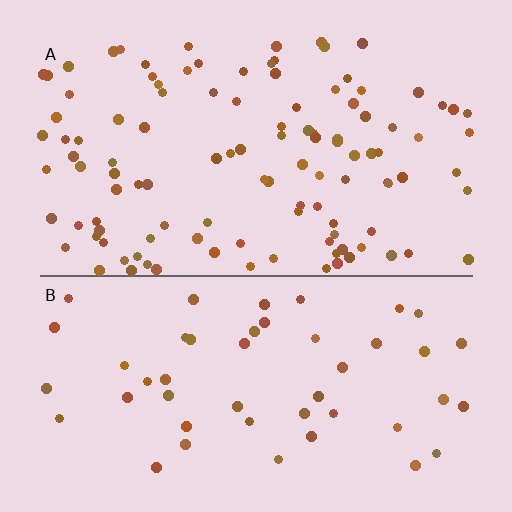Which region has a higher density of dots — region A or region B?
A (the top).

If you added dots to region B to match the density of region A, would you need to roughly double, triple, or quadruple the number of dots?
Approximately double.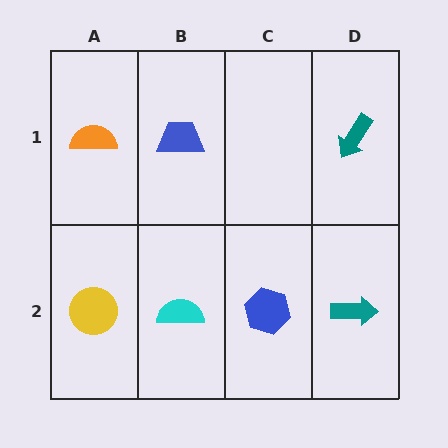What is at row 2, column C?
A blue hexagon.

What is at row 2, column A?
A yellow circle.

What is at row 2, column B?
A cyan semicircle.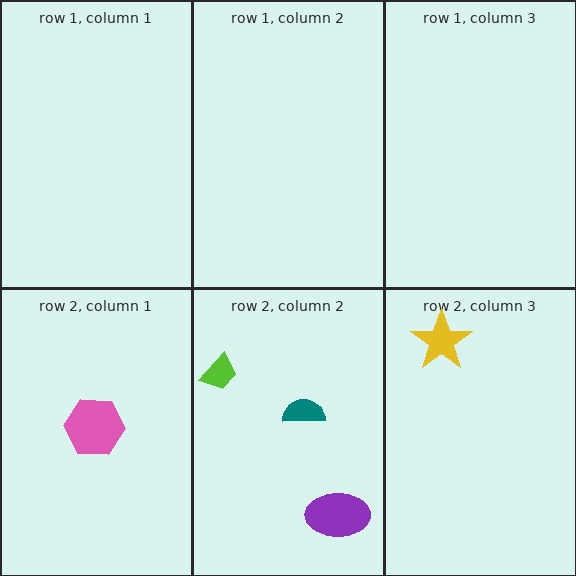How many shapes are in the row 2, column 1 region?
1.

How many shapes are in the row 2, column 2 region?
3.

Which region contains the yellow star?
The row 2, column 3 region.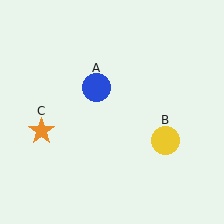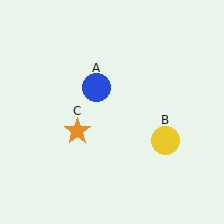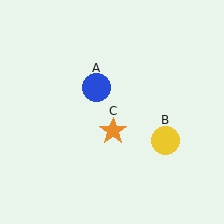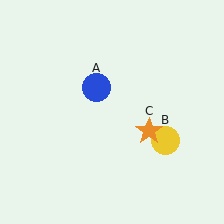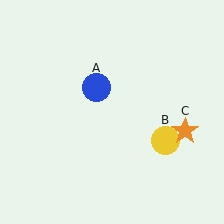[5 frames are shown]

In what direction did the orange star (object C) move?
The orange star (object C) moved right.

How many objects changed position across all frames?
1 object changed position: orange star (object C).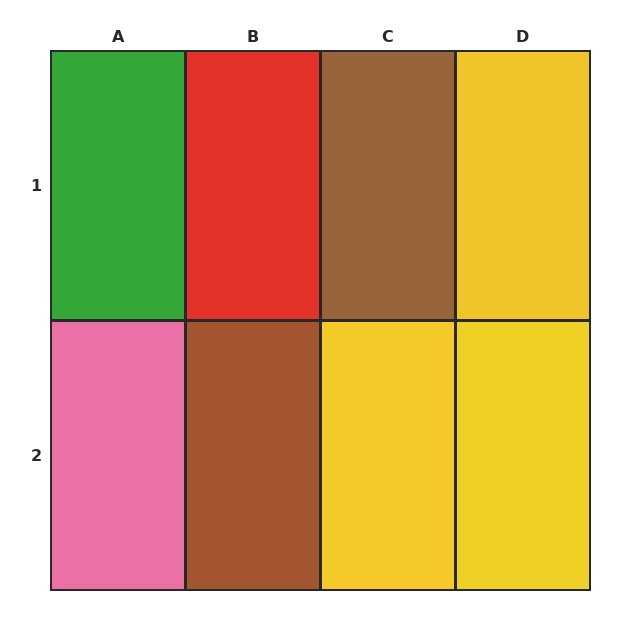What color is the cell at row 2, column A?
Pink.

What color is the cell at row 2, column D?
Yellow.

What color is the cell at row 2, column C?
Yellow.